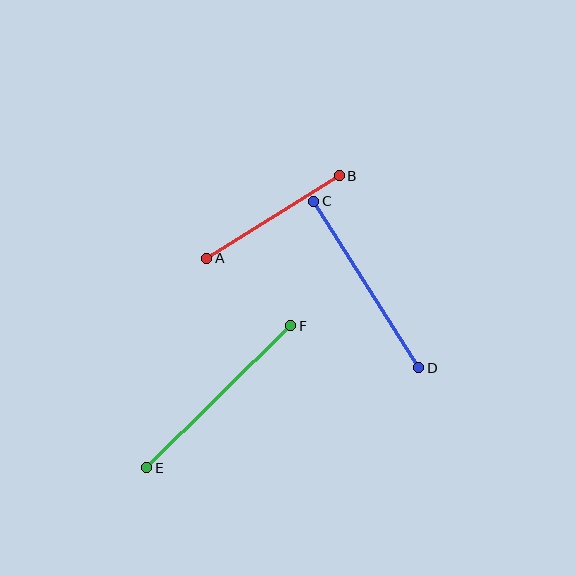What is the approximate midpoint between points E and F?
The midpoint is at approximately (219, 397) pixels.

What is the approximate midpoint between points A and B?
The midpoint is at approximately (273, 217) pixels.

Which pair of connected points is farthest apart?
Points E and F are farthest apart.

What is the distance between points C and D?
The distance is approximately 197 pixels.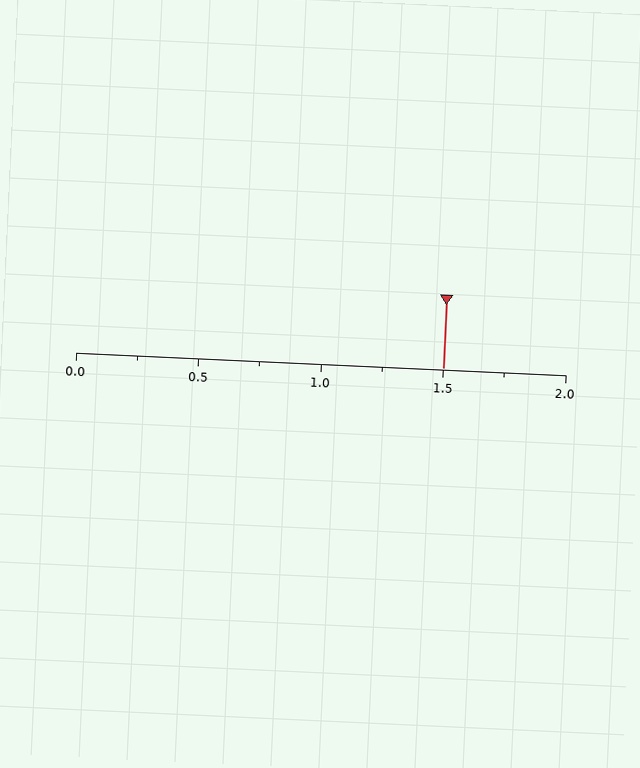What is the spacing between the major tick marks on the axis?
The major ticks are spaced 0.5 apart.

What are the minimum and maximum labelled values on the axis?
The axis runs from 0.0 to 2.0.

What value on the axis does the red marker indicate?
The marker indicates approximately 1.5.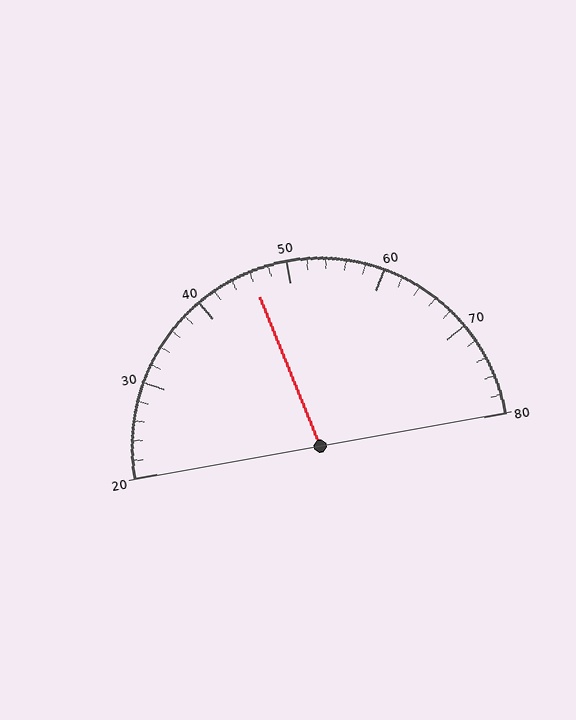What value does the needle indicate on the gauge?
The needle indicates approximately 46.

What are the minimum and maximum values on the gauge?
The gauge ranges from 20 to 80.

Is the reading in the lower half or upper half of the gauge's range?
The reading is in the lower half of the range (20 to 80).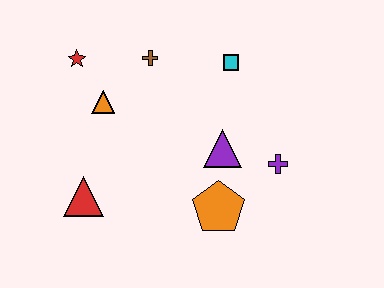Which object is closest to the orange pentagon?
The purple triangle is closest to the orange pentagon.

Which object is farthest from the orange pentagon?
The red star is farthest from the orange pentagon.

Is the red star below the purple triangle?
No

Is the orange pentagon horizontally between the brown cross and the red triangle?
No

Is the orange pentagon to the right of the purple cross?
No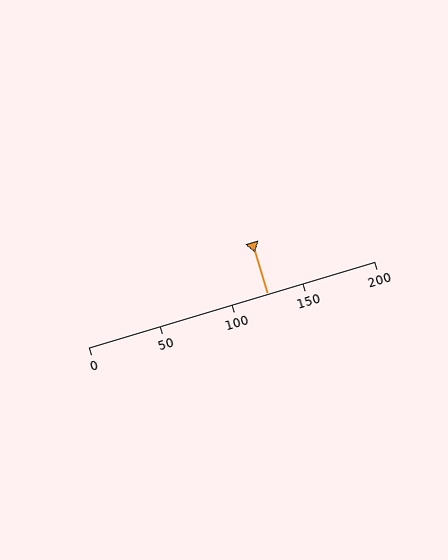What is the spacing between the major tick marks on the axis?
The major ticks are spaced 50 apart.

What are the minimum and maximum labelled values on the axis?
The axis runs from 0 to 200.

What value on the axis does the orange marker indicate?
The marker indicates approximately 125.